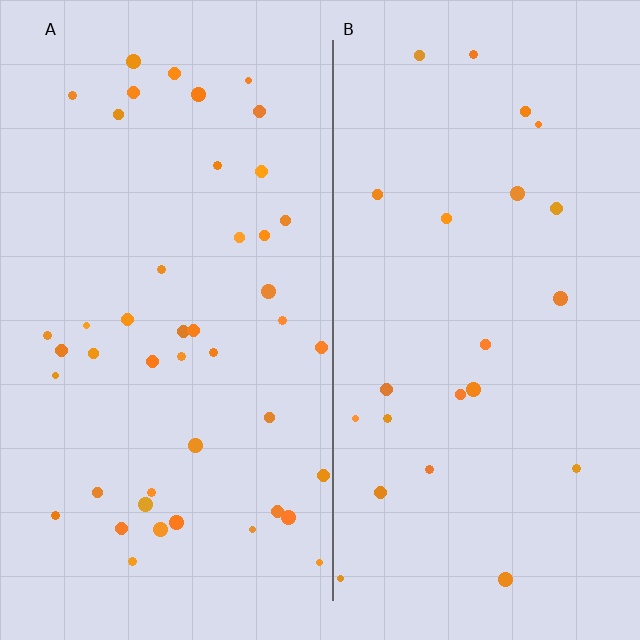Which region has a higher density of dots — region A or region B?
A (the left).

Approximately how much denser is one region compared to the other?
Approximately 2.0× — region A over region B.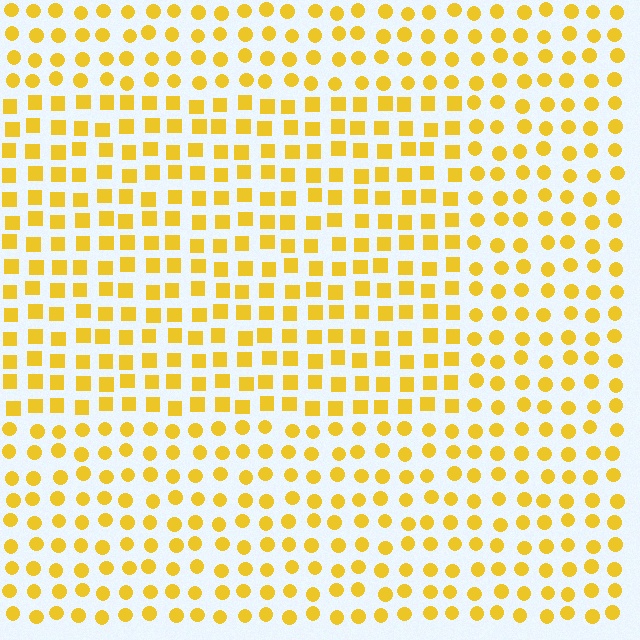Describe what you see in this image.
The image is filled with small yellow elements arranged in a uniform grid. A rectangle-shaped region contains squares, while the surrounding area contains circles. The boundary is defined purely by the change in element shape.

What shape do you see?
I see a rectangle.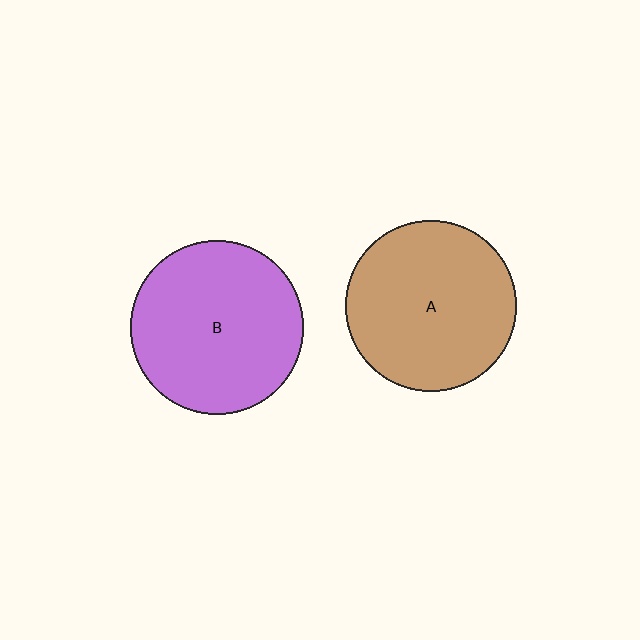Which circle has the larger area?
Circle B (purple).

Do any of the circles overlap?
No, none of the circles overlap.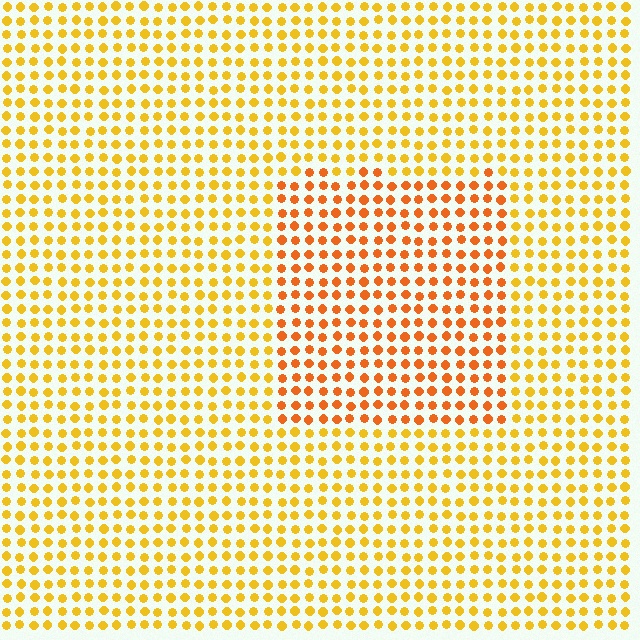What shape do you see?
I see a rectangle.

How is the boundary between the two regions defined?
The boundary is defined purely by a slight shift in hue (about 26 degrees). Spacing, size, and orientation are identical on both sides.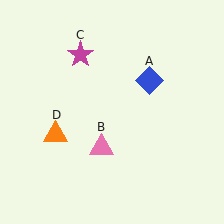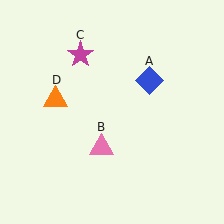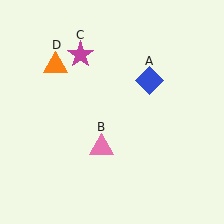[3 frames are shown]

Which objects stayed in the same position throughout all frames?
Blue diamond (object A) and pink triangle (object B) and magenta star (object C) remained stationary.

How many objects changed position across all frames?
1 object changed position: orange triangle (object D).